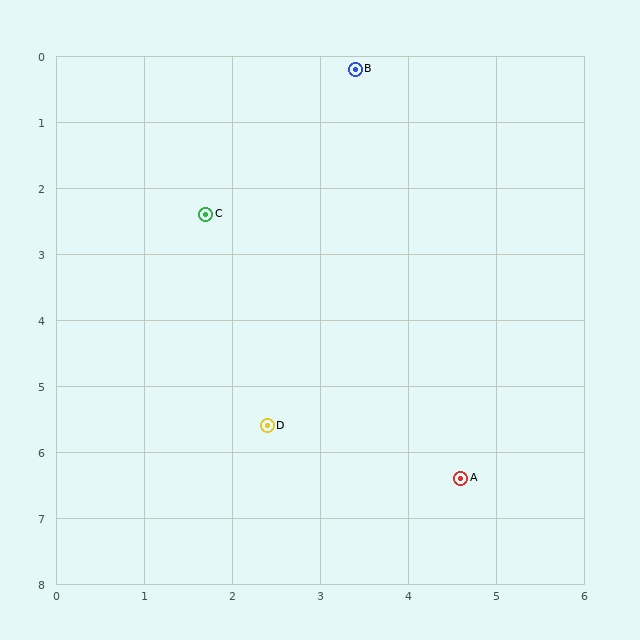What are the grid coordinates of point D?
Point D is at approximately (2.4, 5.6).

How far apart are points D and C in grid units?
Points D and C are about 3.3 grid units apart.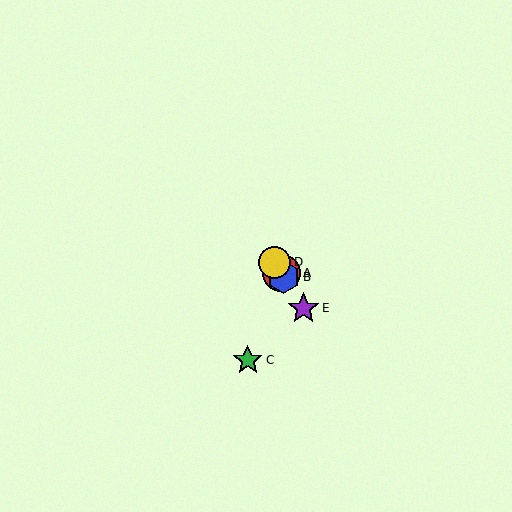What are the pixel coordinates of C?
Object C is at (248, 360).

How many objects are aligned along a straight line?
4 objects (A, B, D, E) are aligned along a straight line.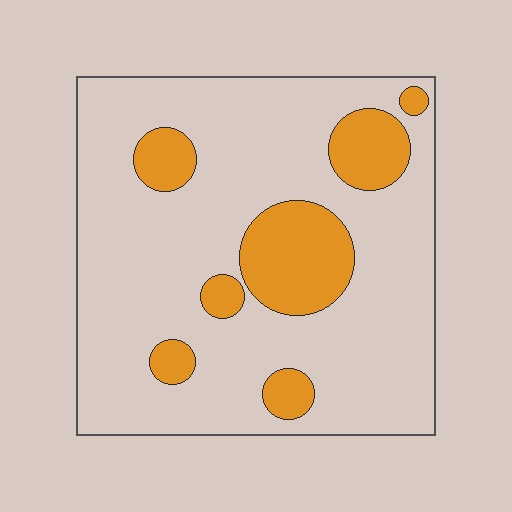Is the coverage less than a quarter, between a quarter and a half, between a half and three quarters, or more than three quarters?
Less than a quarter.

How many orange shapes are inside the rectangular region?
7.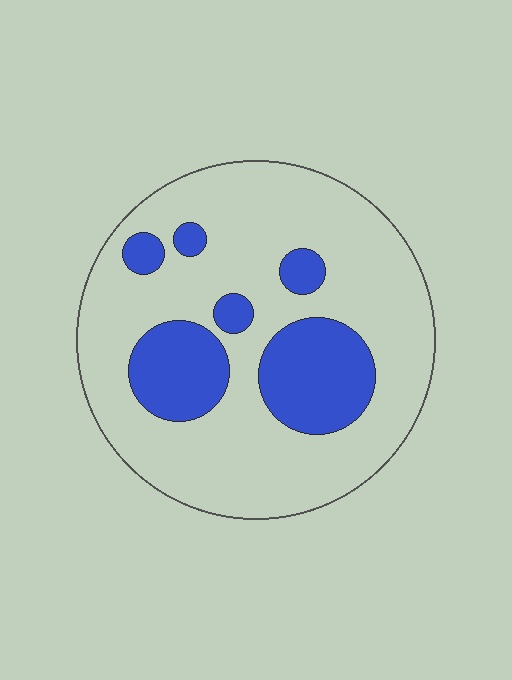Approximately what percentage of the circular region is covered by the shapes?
Approximately 25%.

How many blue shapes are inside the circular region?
6.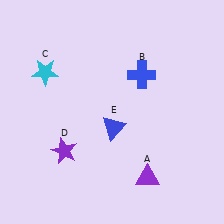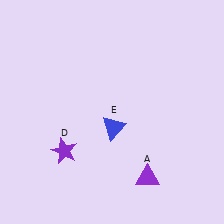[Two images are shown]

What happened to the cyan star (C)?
The cyan star (C) was removed in Image 2. It was in the top-left area of Image 1.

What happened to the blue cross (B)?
The blue cross (B) was removed in Image 2. It was in the top-right area of Image 1.